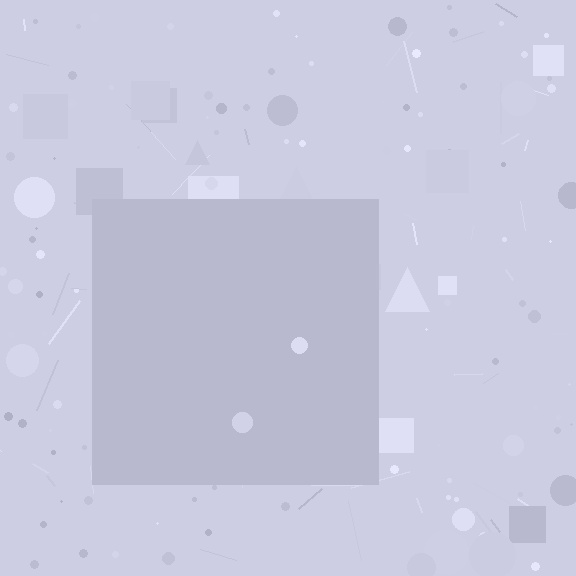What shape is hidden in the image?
A square is hidden in the image.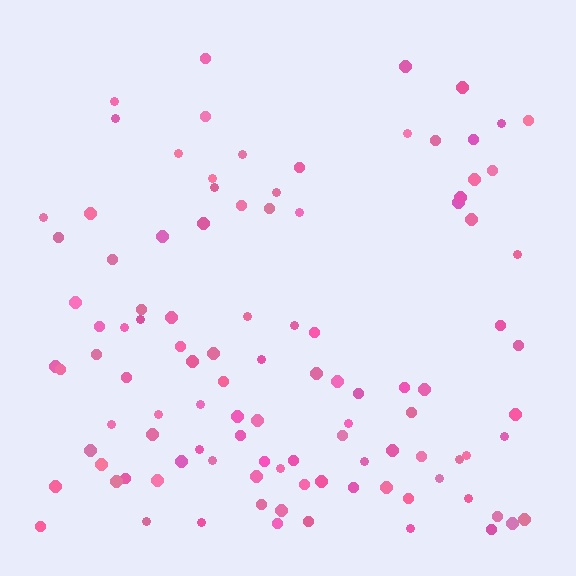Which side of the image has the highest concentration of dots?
The bottom.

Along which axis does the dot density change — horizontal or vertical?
Vertical.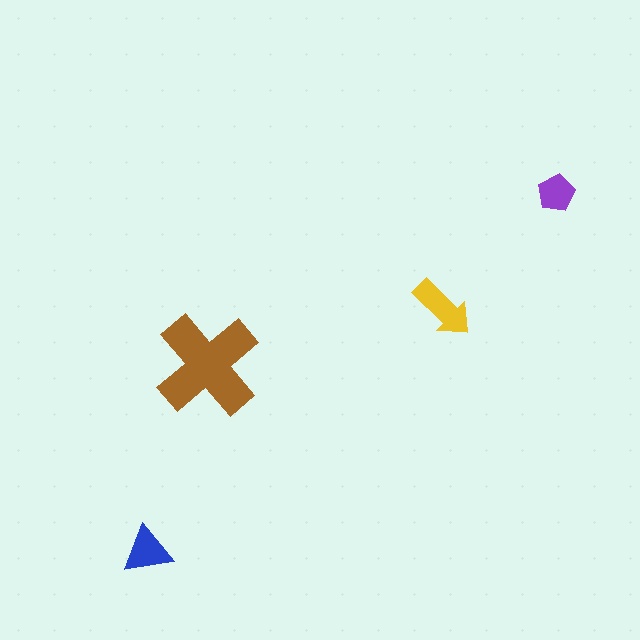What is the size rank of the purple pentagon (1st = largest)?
4th.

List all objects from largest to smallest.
The brown cross, the yellow arrow, the blue triangle, the purple pentagon.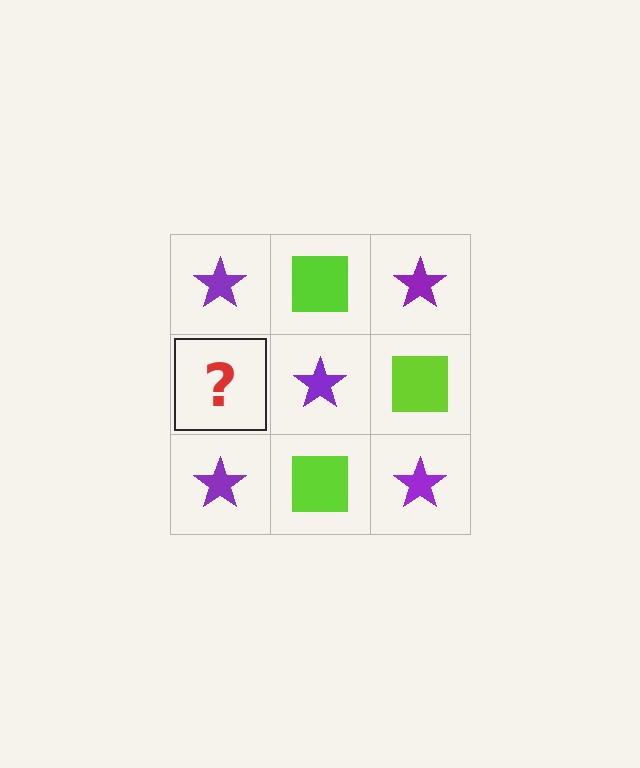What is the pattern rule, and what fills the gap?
The rule is that it alternates purple star and lime square in a checkerboard pattern. The gap should be filled with a lime square.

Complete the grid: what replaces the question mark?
The question mark should be replaced with a lime square.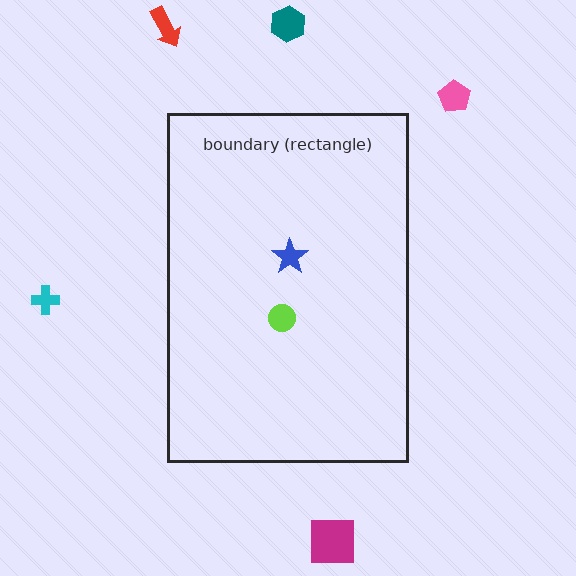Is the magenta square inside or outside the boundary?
Outside.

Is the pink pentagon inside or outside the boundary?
Outside.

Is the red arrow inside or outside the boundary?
Outside.